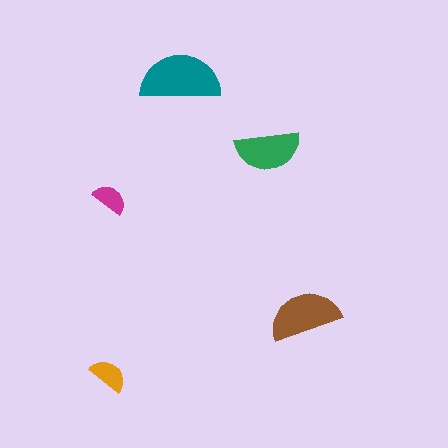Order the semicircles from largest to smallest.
the teal one, the brown one, the green one, the orange one, the magenta one.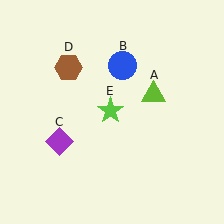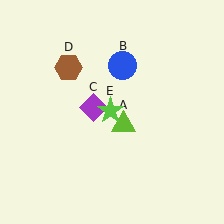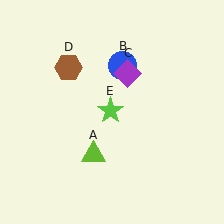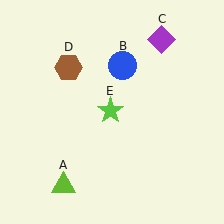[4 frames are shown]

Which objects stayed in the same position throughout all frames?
Blue circle (object B) and brown hexagon (object D) and lime star (object E) remained stationary.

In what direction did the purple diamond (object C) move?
The purple diamond (object C) moved up and to the right.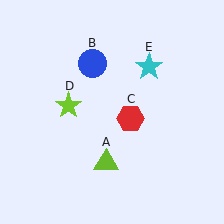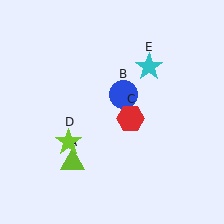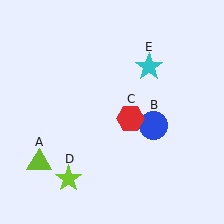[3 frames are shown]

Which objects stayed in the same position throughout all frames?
Red hexagon (object C) and cyan star (object E) remained stationary.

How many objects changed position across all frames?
3 objects changed position: lime triangle (object A), blue circle (object B), lime star (object D).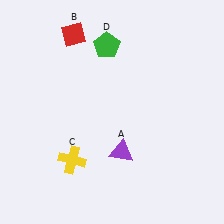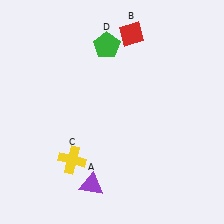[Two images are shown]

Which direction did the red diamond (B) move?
The red diamond (B) moved right.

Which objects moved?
The objects that moved are: the purple triangle (A), the red diamond (B).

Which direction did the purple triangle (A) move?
The purple triangle (A) moved down.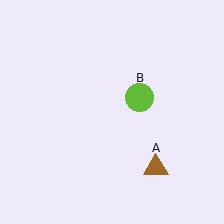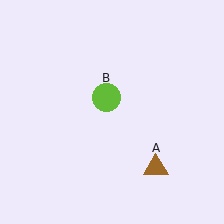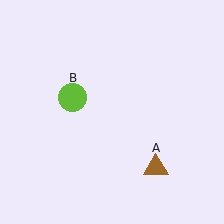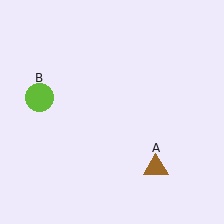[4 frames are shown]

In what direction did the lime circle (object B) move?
The lime circle (object B) moved left.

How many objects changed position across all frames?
1 object changed position: lime circle (object B).